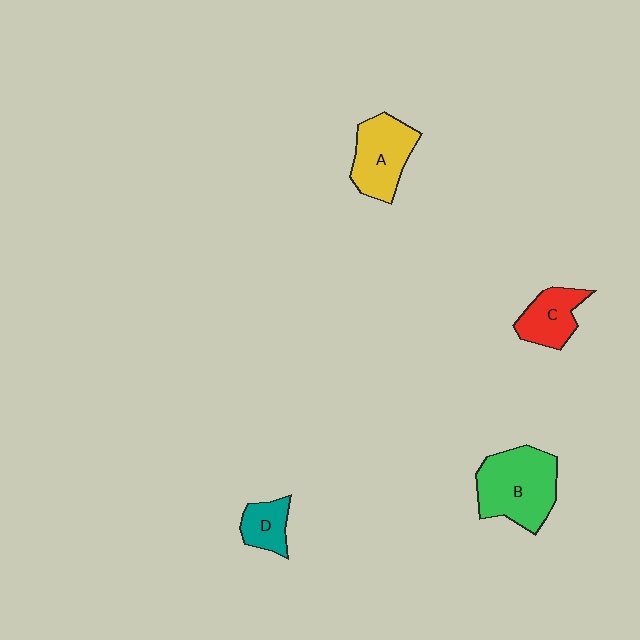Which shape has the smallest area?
Shape D (teal).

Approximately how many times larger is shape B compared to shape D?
Approximately 2.4 times.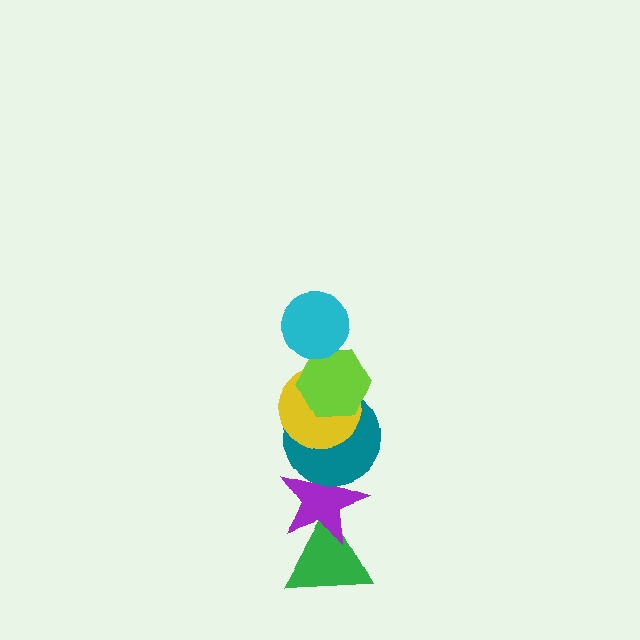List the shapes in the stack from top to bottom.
From top to bottom: the cyan circle, the lime hexagon, the yellow circle, the teal circle, the purple star, the green triangle.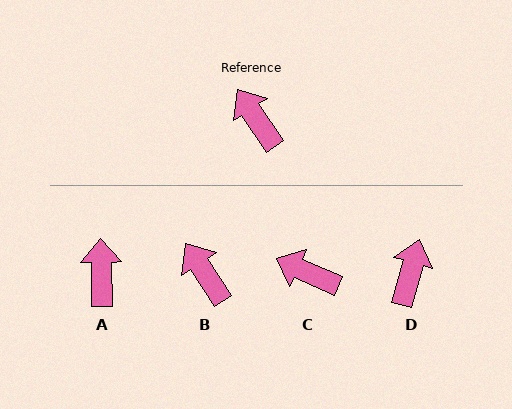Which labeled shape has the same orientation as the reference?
B.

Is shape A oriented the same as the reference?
No, it is off by about 32 degrees.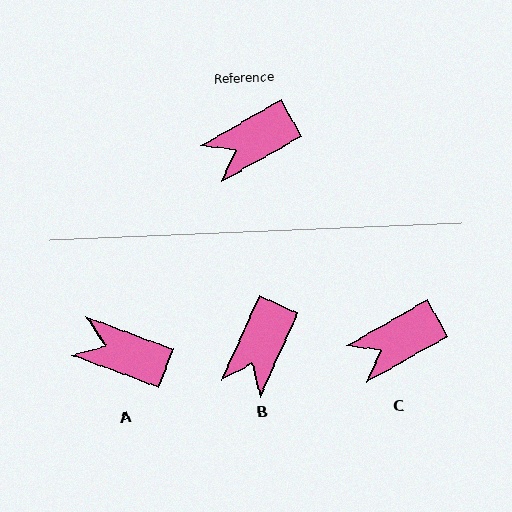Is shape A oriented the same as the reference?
No, it is off by about 50 degrees.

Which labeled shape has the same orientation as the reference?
C.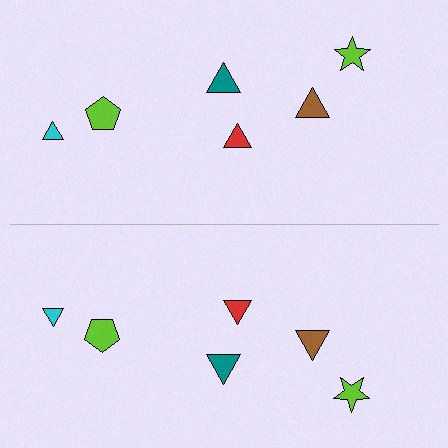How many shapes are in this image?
There are 12 shapes in this image.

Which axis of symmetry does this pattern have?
The pattern has a horizontal axis of symmetry running through the center of the image.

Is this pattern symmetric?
Yes, this pattern has bilateral (reflection) symmetry.